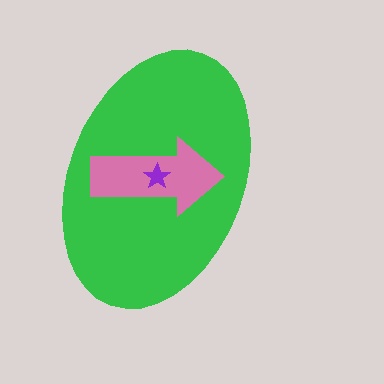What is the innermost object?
The purple star.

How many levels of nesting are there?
3.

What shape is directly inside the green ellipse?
The pink arrow.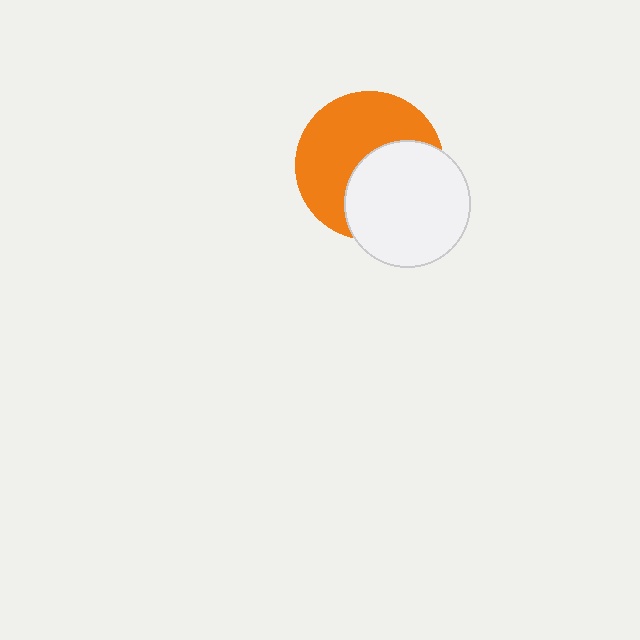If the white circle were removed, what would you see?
You would see the complete orange circle.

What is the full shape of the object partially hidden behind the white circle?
The partially hidden object is an orange circle.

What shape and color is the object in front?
The object in front is a white circle.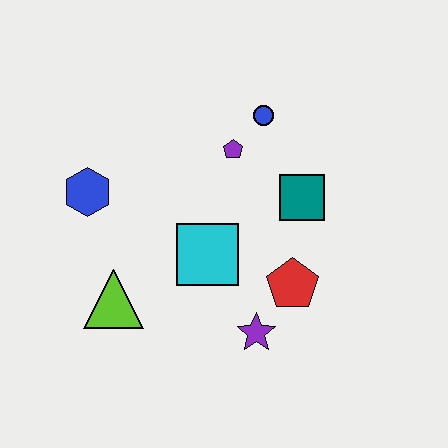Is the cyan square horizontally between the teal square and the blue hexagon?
Yes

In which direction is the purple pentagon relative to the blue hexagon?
The purple pentagon is to the right of the blue hexagon.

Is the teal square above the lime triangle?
Yes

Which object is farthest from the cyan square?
The blue circle is farthest from the cyan square.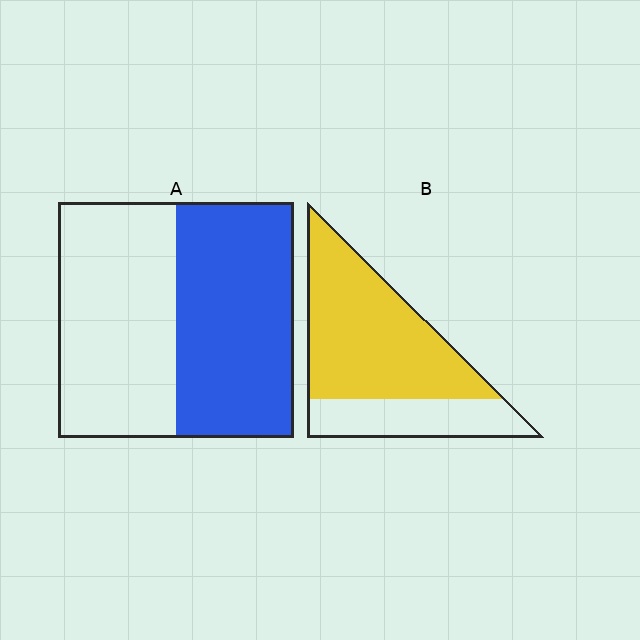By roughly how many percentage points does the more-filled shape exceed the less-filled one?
By roughly 20 percentage points (B over A).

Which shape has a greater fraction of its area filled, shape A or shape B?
Shape B.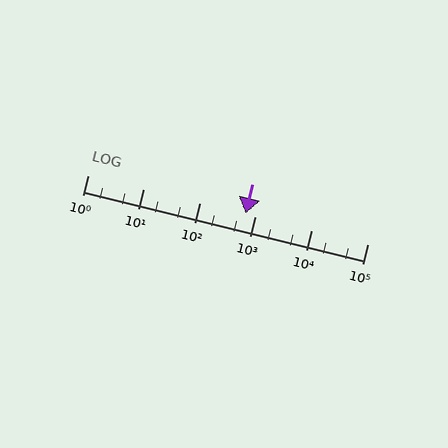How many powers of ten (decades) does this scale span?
The scale spans 5 decades, from 1 to 100000.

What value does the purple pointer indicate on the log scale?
The pointer indicates approximately 670.